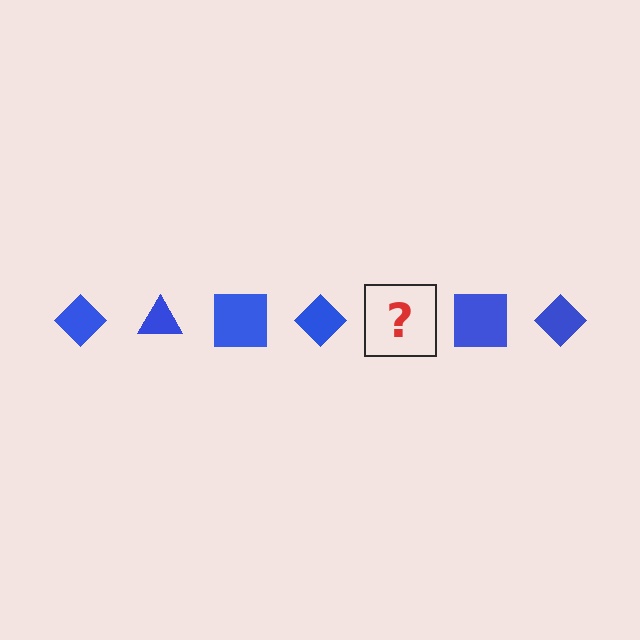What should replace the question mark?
The question mark should be replaced with a blue triangle.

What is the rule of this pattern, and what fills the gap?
The rule is that the pattern cycles through diamond, triangle, square shapes in blue. The gap should be filled with a blue triangle.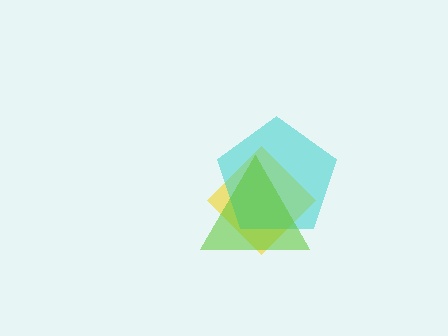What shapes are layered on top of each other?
The layered shapes are: a yellow diamond, a cyan pentagon, a lime triangle.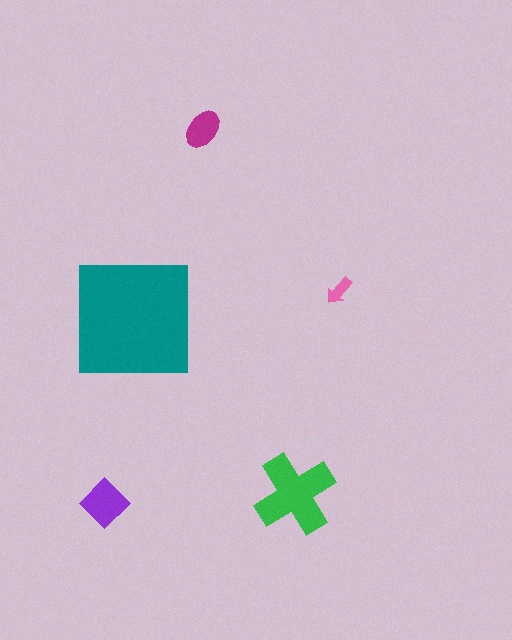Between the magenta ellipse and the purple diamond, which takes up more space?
The purple diamond.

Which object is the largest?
The teal square.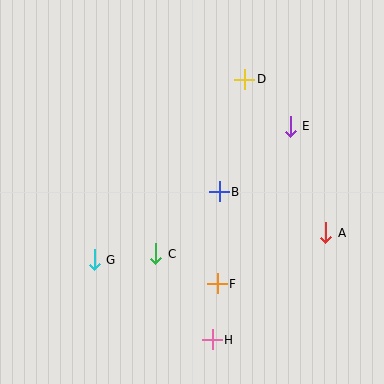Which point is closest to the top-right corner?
Point E is closest to the top-right corner.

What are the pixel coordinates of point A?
Point A is at (326, 233).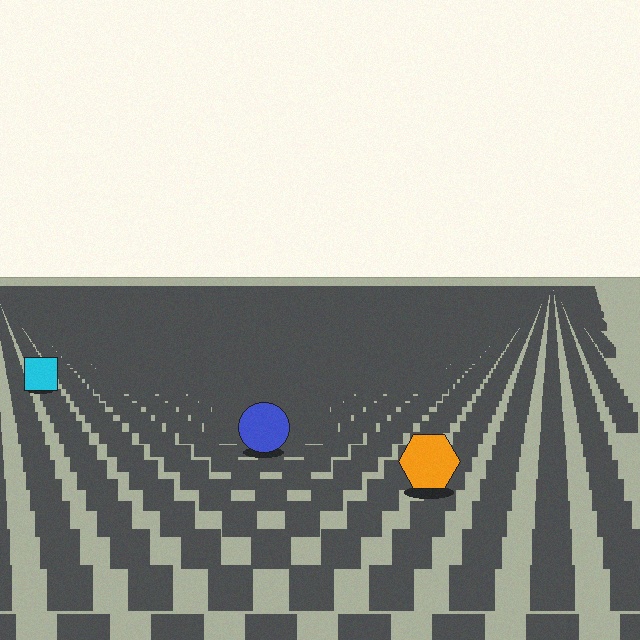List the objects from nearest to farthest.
From nearest to farthest: the orange hexagon, the blue circle, the cyan square.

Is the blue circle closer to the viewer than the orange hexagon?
No. The orange hexagon is closer — you can tell from the texture gradient: the ground texture is coarser near it.